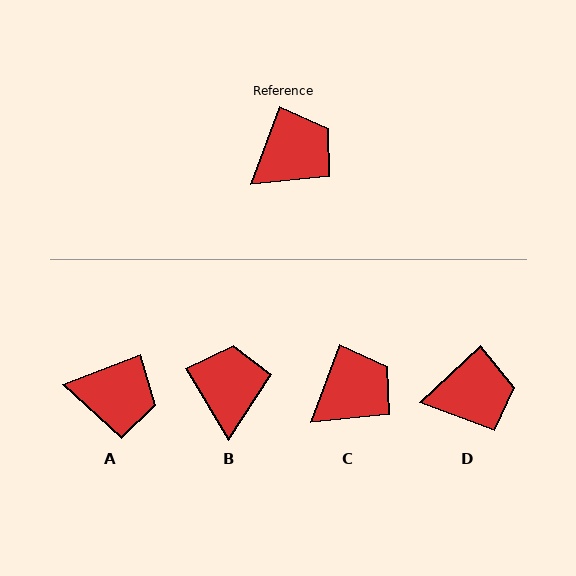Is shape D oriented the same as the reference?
No, it is off by about 27 degrees.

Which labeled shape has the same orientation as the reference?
C.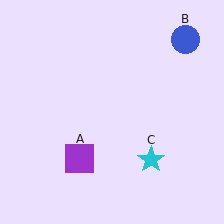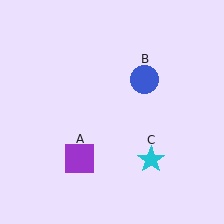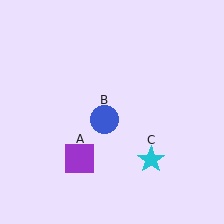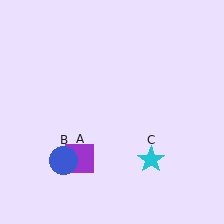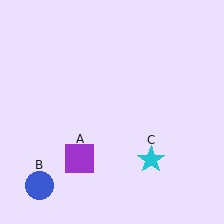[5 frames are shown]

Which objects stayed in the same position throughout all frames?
Purple square (object A) and cyan star (object C) remained stationary.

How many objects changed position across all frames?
1 object changed position: blue circle (object B).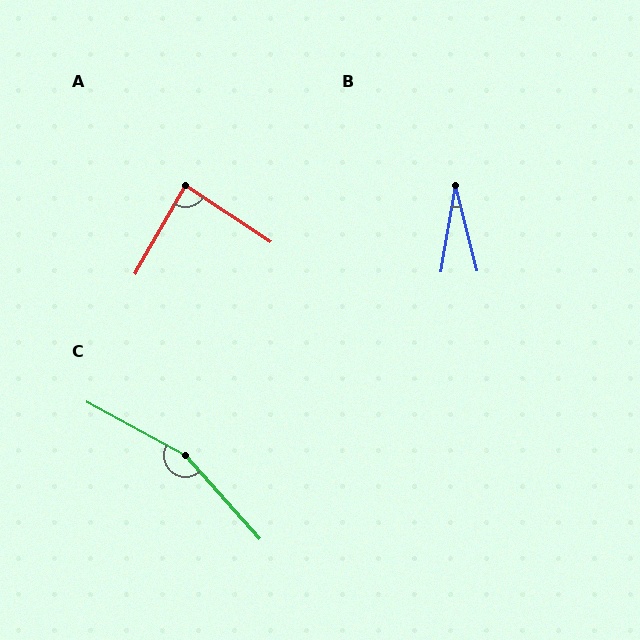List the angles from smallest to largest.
B (23°), A (86°), C (160°).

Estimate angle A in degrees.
Approximately 86 degrees.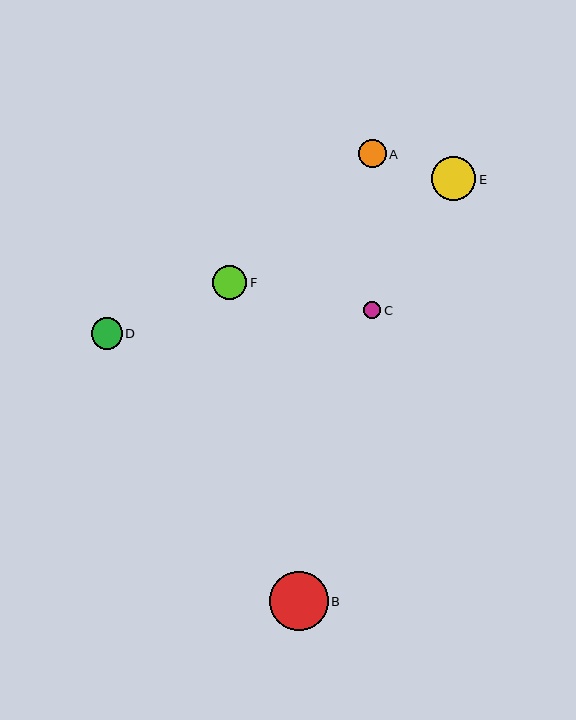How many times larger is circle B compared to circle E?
Circle B is approximately 1.3 times the size of circle E.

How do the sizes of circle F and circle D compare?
Circle F and circle D are approximately the same size.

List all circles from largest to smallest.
From largest to smallest: B, E, F, D, A, C.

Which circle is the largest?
Circle B is the largest with a size of approximately 59 pixels.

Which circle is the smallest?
Circle C is the smallest with a size of approximately 17 pixels.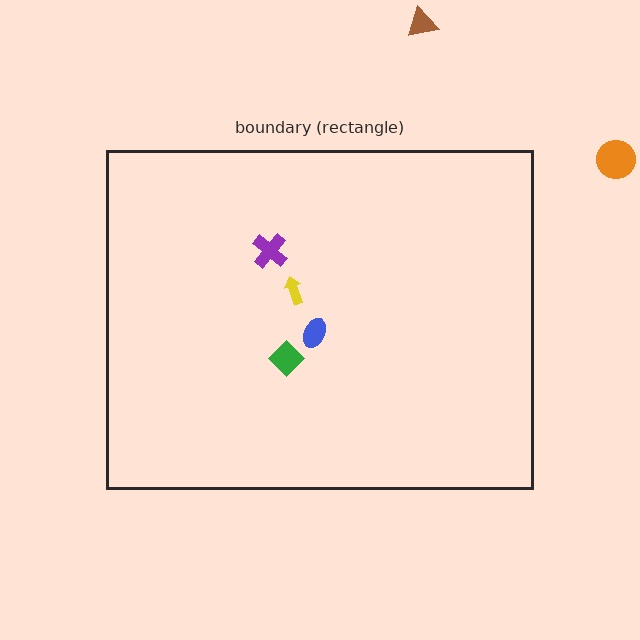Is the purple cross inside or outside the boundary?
Inside.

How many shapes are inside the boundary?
4 inside, 2 outside.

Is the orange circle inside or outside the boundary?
Outside.